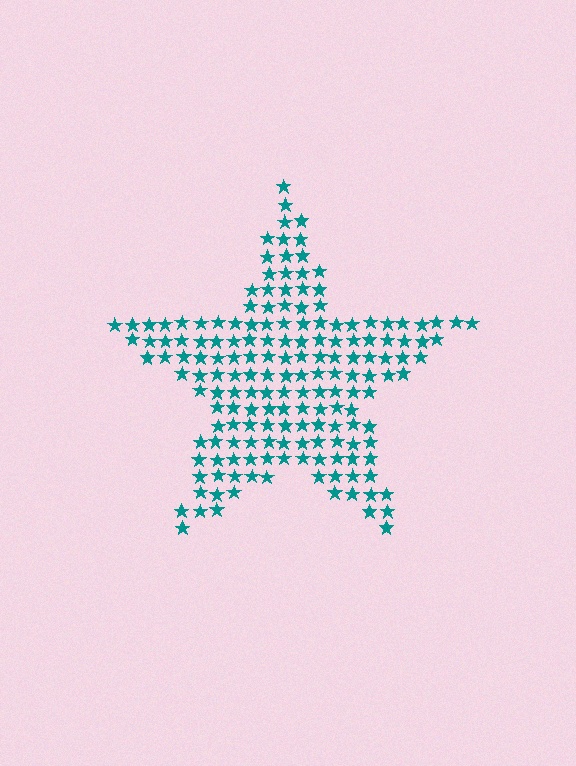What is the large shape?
The large shape is a star.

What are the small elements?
The small elements are stars.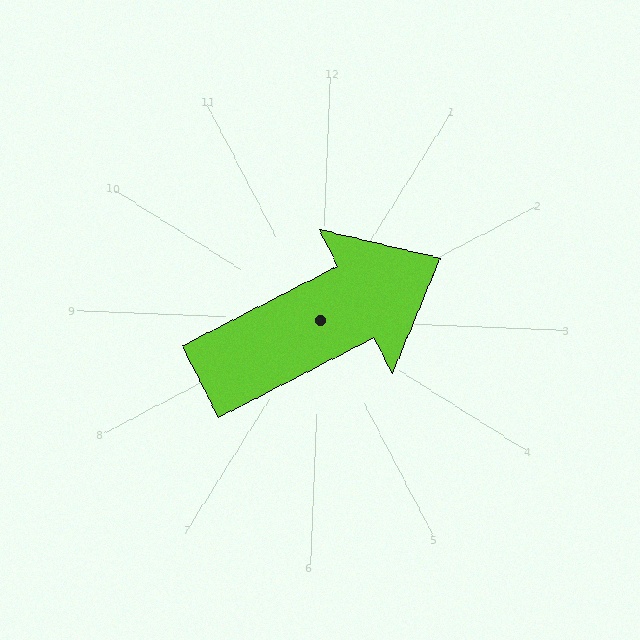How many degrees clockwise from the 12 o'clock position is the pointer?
Approximately 60 degrees.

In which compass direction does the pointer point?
Northeast.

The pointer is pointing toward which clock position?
Roughly 2 o'clock.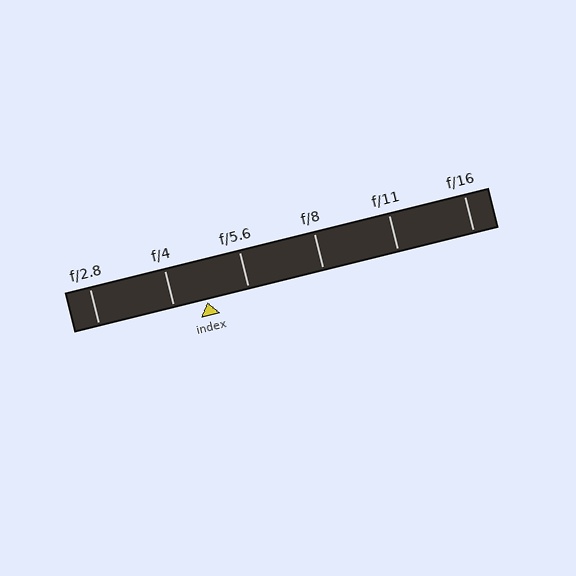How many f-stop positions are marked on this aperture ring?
There are 6 f-stop positions marked.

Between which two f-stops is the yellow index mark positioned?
The index mark is between f/4 and f/5.6.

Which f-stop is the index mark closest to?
The index mark is closest to f/4.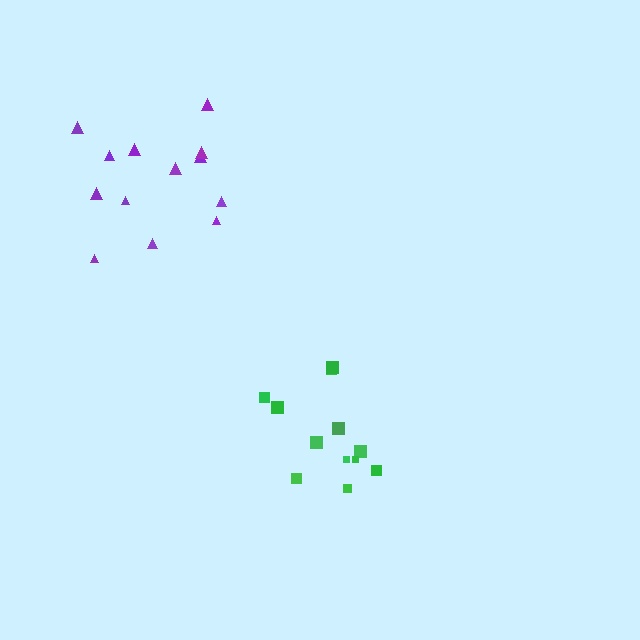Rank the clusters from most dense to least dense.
purple, green.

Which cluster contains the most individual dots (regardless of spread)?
Purple (13).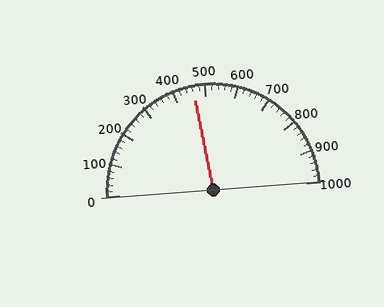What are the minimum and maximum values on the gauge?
The gauge ranges from 0 to 1000.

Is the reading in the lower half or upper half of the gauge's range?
The reading is in the lower half of the range (0 to 1000).